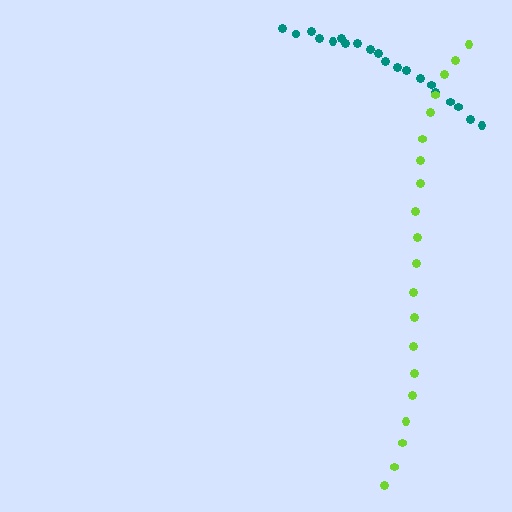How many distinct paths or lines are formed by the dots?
There are 2 distinct paths.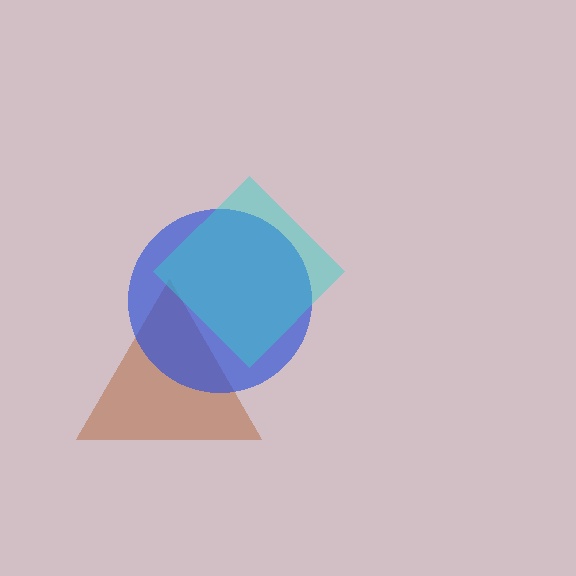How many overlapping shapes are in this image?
There are 3 overlapping shapes in the image.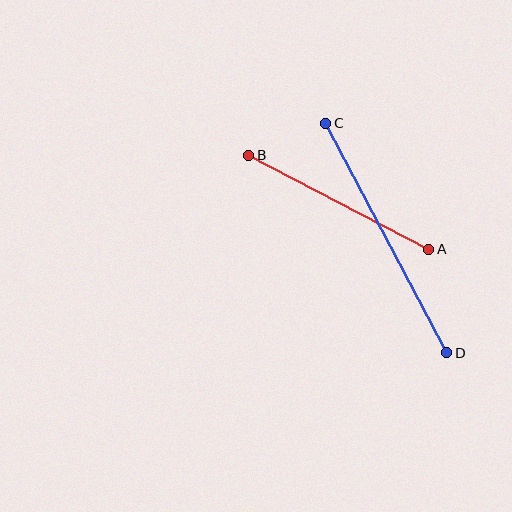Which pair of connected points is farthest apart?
Points C and D are farthest apart.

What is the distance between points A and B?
The distance is approximately 203 pixels.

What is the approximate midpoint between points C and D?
The midpoint is at approximately (386, 238) pixels.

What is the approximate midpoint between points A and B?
The midpoint is at approximately (339, 202) pixels.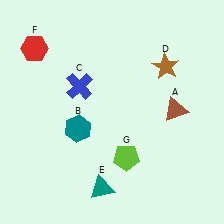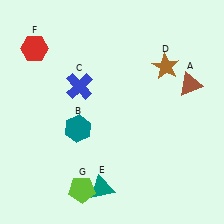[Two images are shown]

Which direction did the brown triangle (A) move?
The brown triangle (A) moved up.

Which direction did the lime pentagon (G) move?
The lime pentagon (G) moved left.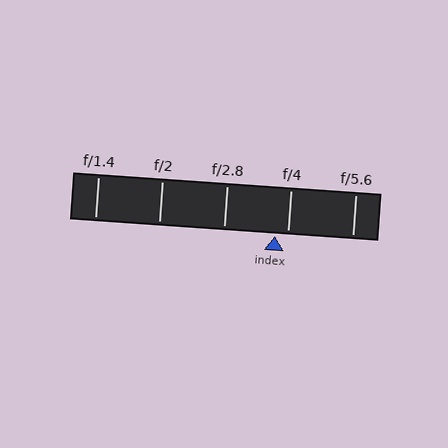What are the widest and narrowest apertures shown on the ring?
The widest aperture shown is f/1.4 and the narrowest is f/5.6.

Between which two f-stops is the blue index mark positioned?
The index mark is between f/2.8 and f/4.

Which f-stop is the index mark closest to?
The index mark is closest to f/4.